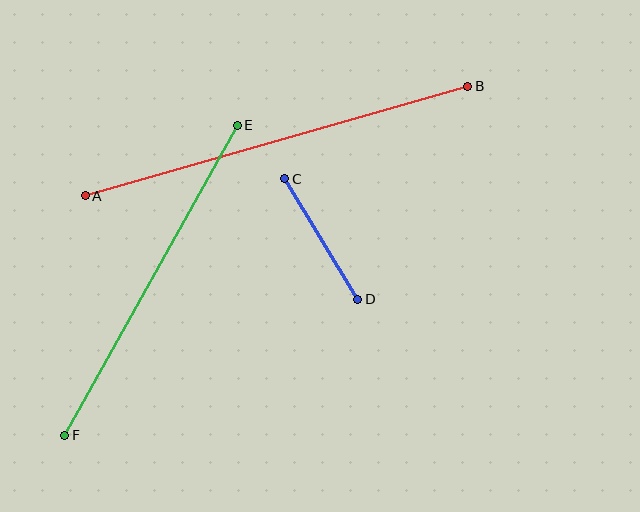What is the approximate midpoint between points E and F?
The midpoint is at approximately (151, 280) pixels.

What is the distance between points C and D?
The distance is approximately 141 pixels.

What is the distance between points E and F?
The distance is approximately 355 pixels.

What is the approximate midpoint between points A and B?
The midpoint is at approximately (276, 141) pixels.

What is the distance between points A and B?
The distance is approximately 398 pixels.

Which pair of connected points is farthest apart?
Points A and B are farthest apart.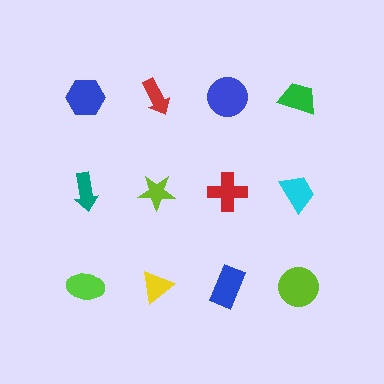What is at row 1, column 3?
A blue circle.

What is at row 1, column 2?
A red arrow.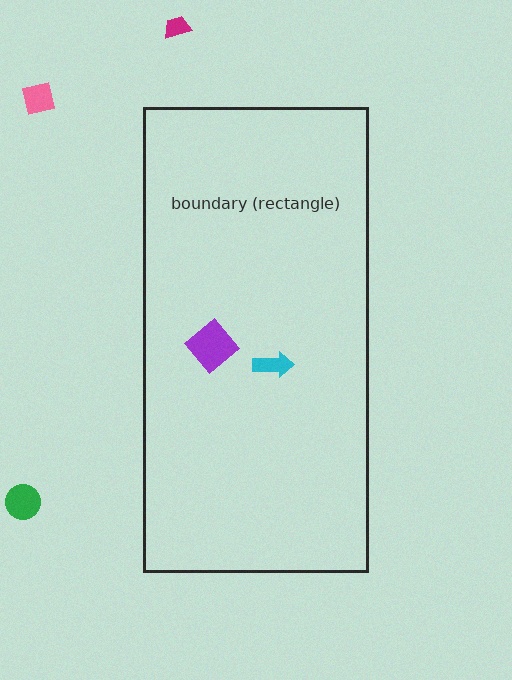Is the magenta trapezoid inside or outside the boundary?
Outside.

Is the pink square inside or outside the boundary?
Outside.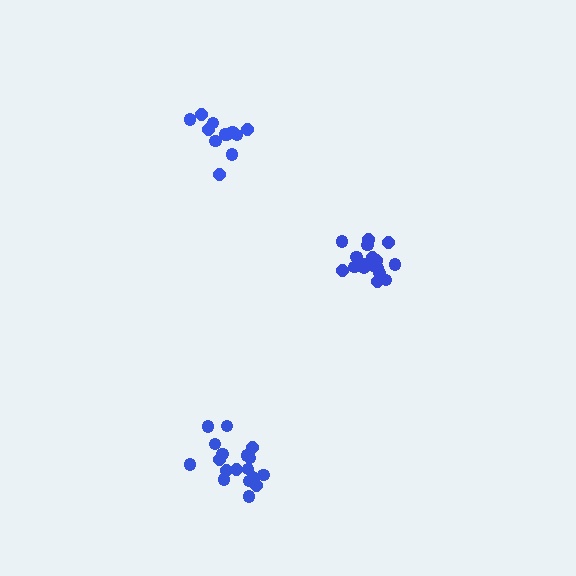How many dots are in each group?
Group 1: 12 dots, Group 2: 18 dots, Group 3: 17 dots (47 total).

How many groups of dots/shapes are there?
There are 3 groups.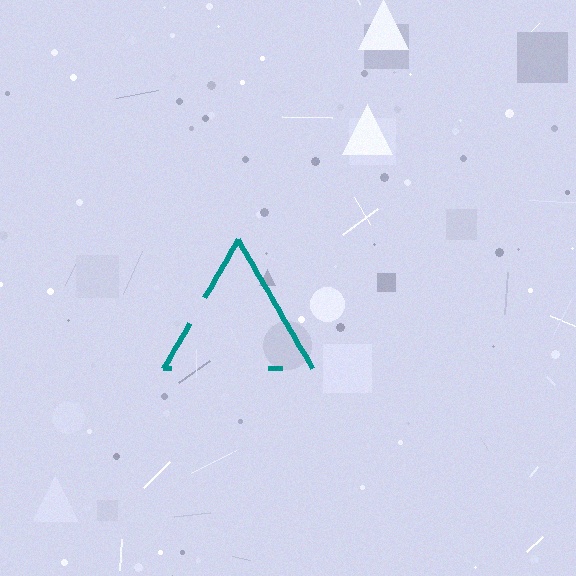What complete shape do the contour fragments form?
The contour fragments form a triangle.